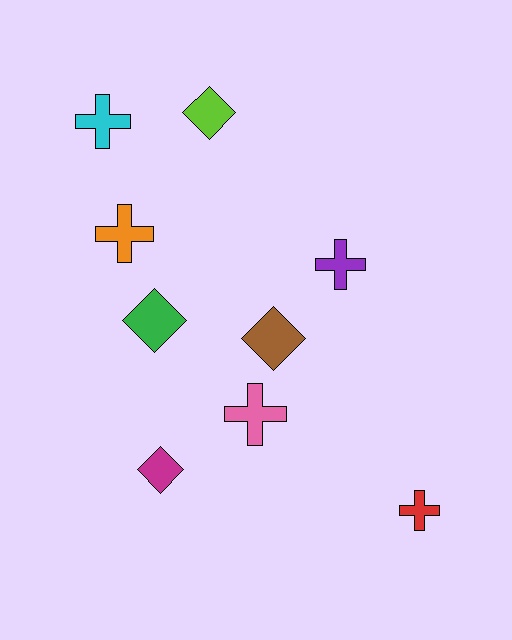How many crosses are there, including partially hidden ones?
There are 5 crosses.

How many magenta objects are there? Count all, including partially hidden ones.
There is 1 magenta object.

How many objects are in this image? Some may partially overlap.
There are 9 objects.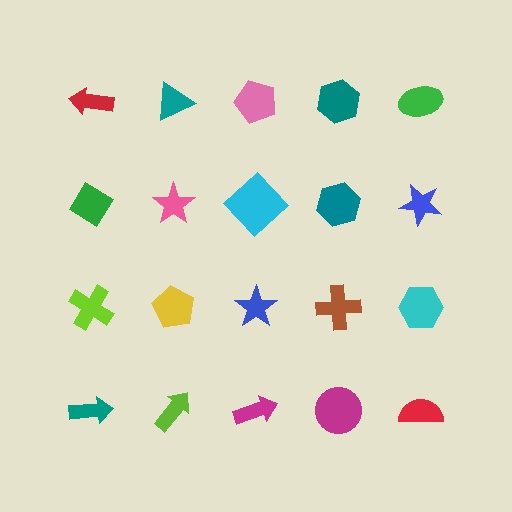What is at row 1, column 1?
A red arrow.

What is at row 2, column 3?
A cyan diamond.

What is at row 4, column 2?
A lime arrow.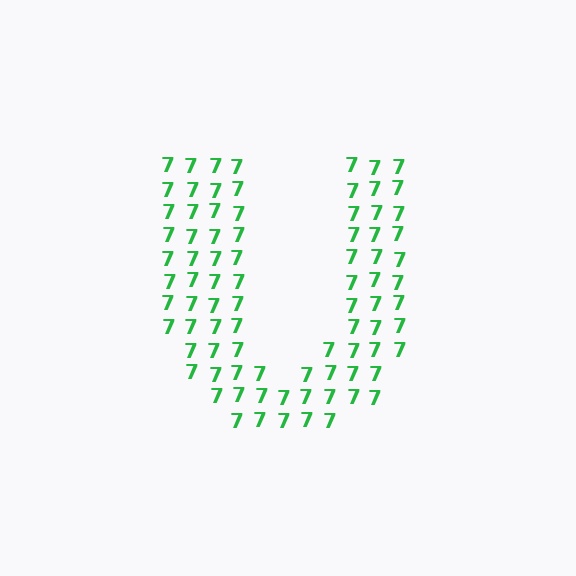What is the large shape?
The large shape is the letter U.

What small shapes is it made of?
It is made of small digit 7's.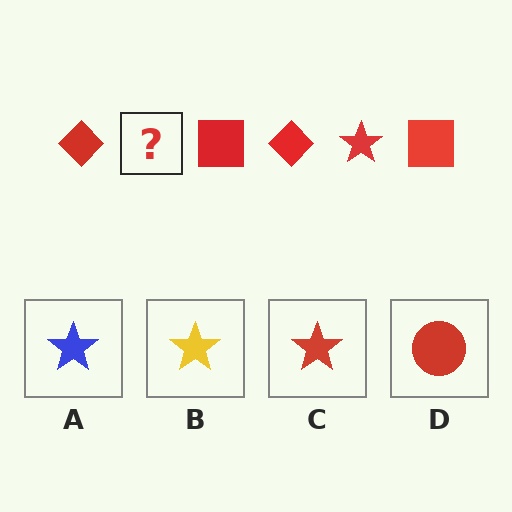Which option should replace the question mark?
Option C.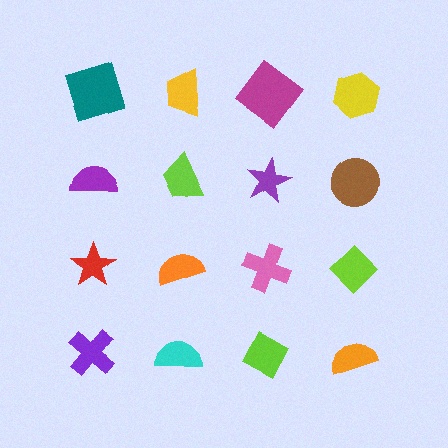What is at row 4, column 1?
A purple cross.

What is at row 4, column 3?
A lime diamond.